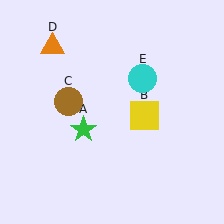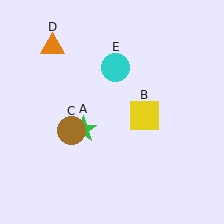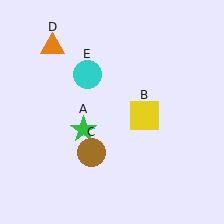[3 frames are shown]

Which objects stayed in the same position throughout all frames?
Green star (object A) and yellow square (object B) and orange triangle (object D) remained stationary.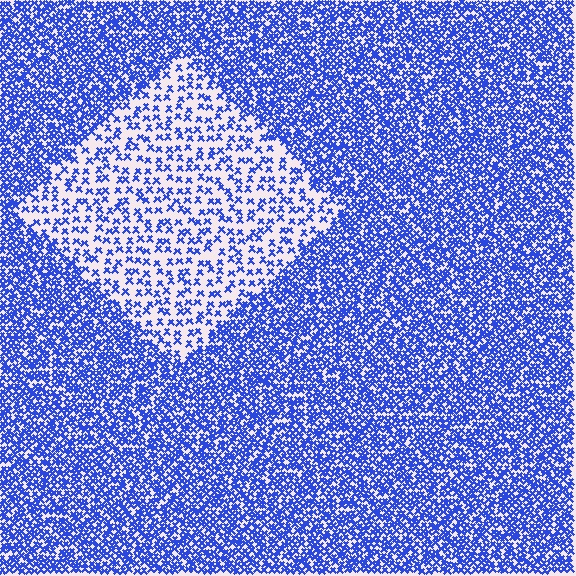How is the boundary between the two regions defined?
The boundary is defined by a change in element density (approximately 2.6x ratio). All elements are the same color, size, and shape.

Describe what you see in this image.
The image contains small blue elements arranged at two different densities. A diamond-shaped region is visible where the elements are less densely packed than the surrounding area.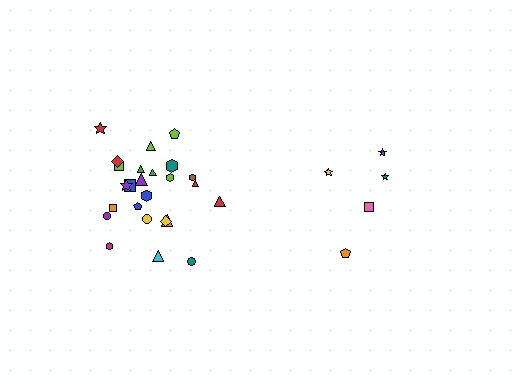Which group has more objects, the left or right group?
The left group.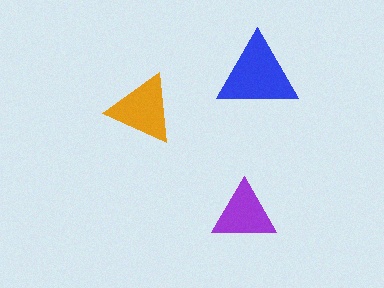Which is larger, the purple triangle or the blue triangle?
The blue one.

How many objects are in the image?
There are 3 objects in the image.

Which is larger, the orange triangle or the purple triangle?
The orange one.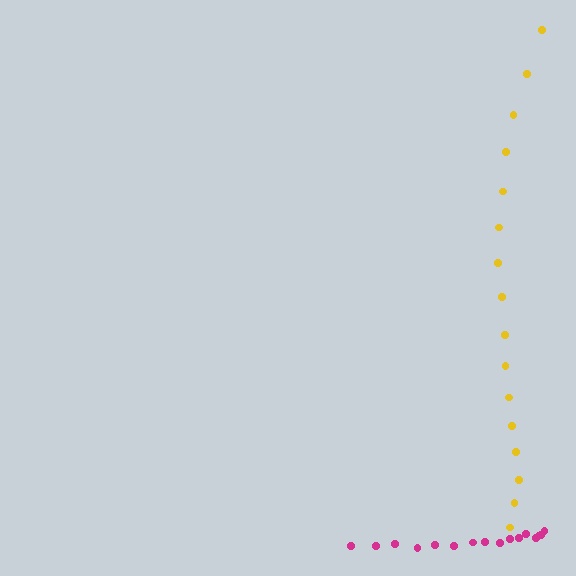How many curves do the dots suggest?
There are 2 distinct paths.